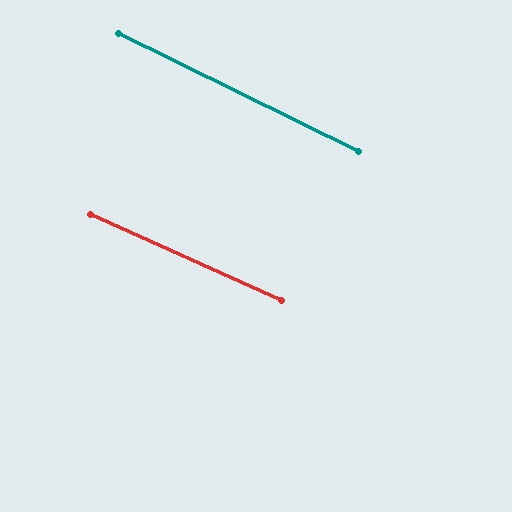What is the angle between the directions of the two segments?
Approximately 2 degrees.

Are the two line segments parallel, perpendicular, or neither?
Parallel — their directions differ by only 1.8°.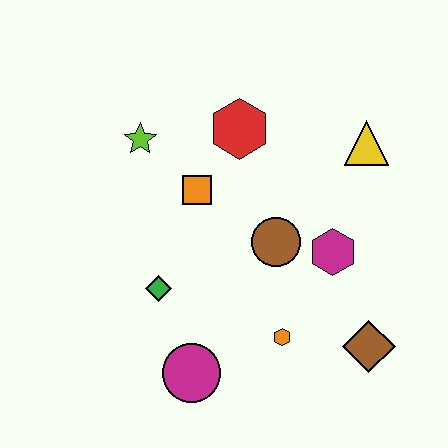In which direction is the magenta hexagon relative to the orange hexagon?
The magenta hexagon is above the orange hexagon.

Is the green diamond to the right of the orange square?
No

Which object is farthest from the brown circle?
The lime star is farthest from the brown circle.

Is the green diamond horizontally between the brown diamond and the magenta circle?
No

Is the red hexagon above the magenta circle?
Yes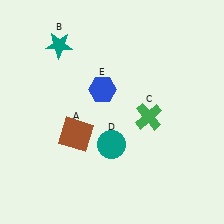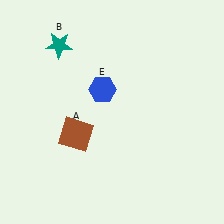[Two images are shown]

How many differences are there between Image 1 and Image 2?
There are 2 differences between the two images.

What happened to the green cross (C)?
The green cross (C) was removed in Image 2. It was in the bottom-right area of Image 1.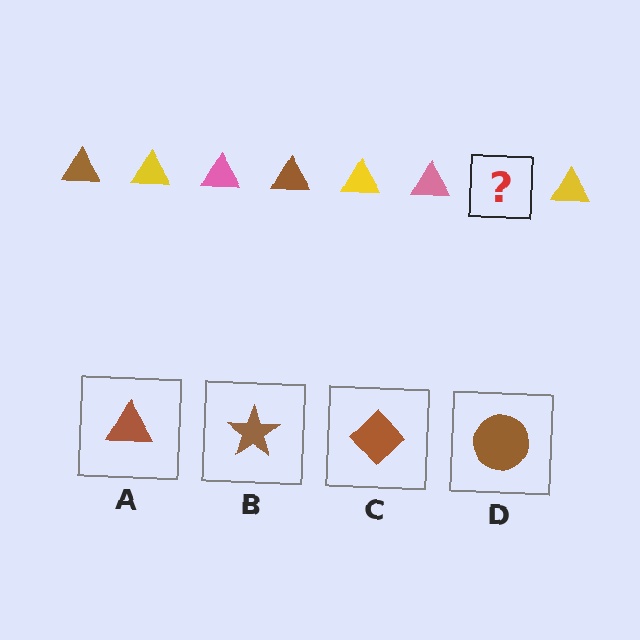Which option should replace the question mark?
Option A.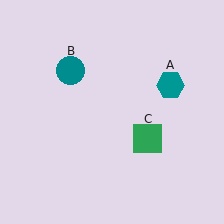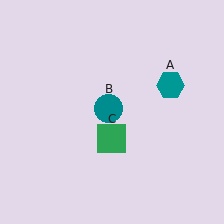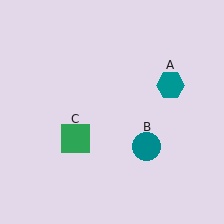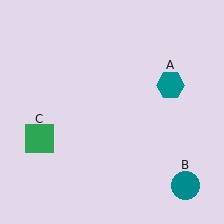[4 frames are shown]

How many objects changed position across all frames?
2 objects changed position: teal circle (object B), green square (object C).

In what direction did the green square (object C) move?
The green square (object C) moved left.